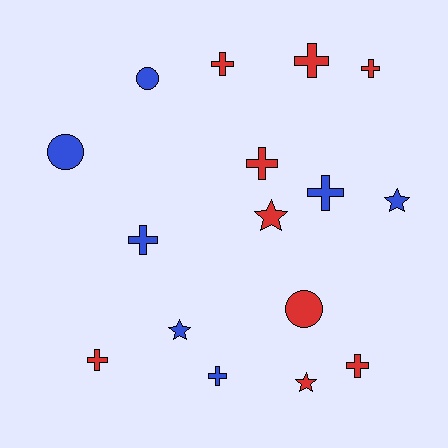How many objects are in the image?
There are 16 objects.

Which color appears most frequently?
Red, with 9 objects.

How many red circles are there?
There is 1 red circle.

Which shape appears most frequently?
Cross, with 9 objects.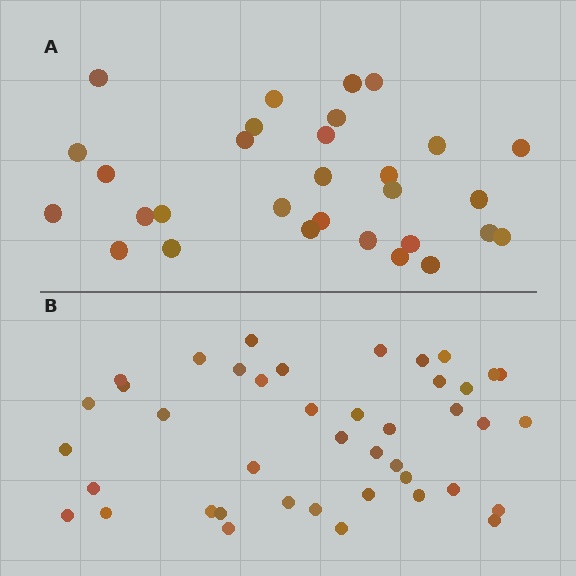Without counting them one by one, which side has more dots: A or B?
Region B (the bottom region) has more dots.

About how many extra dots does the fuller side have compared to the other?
Region B has roughly 12 or so more dots than region A.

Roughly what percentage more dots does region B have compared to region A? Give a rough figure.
About 40% more.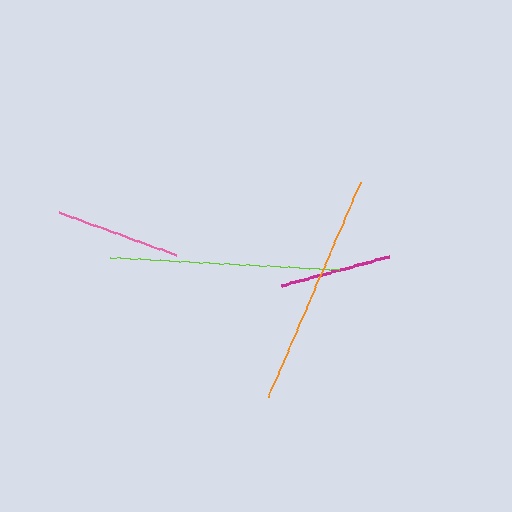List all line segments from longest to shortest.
From longest to shortest: orange, lime, pink, magenta.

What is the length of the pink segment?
The pink segment is approximately 125 pixels long.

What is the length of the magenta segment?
The magenta segment is approximately 112 pixels long.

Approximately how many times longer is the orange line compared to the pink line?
The orange line is approximately 1.9 times the length of the pink line.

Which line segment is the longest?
The orange line is the longest at approximately 233 pixels.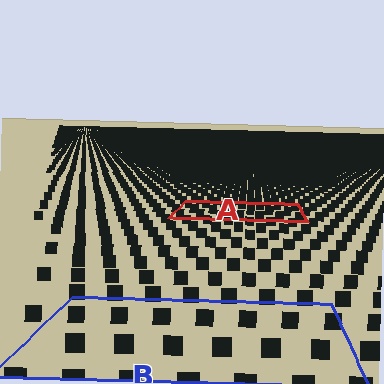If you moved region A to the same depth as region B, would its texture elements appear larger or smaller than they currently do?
They would appear larger. At a closer depth, the same texture elements are projected at a bigger on-screen size.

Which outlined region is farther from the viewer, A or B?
Region A is farther from the viewer — the texture elements inside it appear smaller and more densely packed.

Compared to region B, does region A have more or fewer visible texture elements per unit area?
Region A has more texture elements per unit area — they are packed more densely because it is farther away.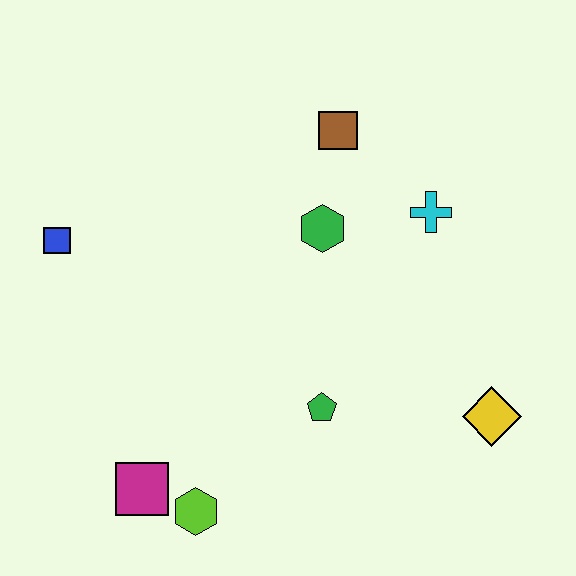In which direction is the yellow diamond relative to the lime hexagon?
The yellow diamond is to the right of the lime hexagon.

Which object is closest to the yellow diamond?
The green pentagon is closest to the yellow diamond.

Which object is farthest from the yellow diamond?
The blue square is farthest from the yellow diamond.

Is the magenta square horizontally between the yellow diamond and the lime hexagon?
No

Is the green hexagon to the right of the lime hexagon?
Yes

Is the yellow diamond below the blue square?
Yes